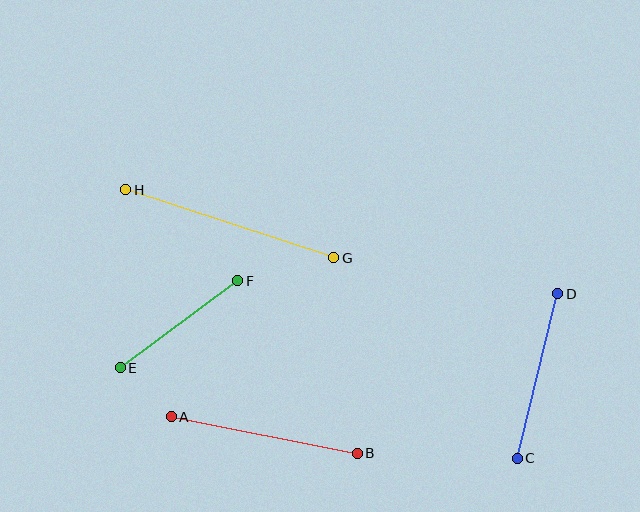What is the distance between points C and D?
The distance is approximately 169 pixels.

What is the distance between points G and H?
The distance is approximately 219 pixels.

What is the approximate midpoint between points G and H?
The midpoint is at approximately (230, 224) pixels.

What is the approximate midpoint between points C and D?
The midpoint is at approximately (537, 376) pixels.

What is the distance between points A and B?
The distance is approximately 189 pixels.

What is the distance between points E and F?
The distance is approximately 146 pixels.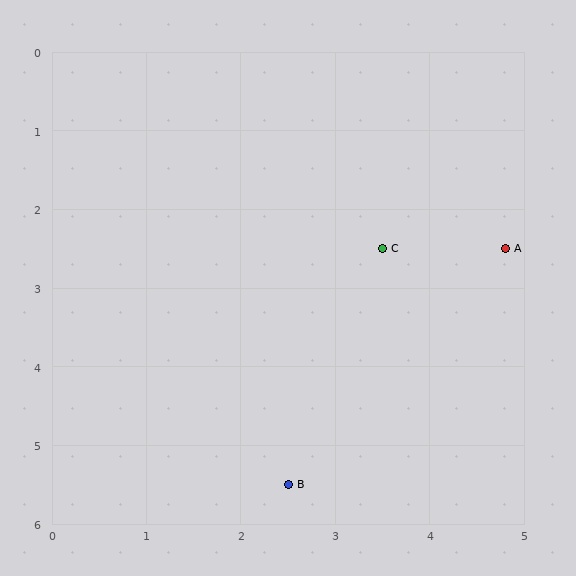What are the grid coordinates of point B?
Point B is at approximately (2.5, 5.5).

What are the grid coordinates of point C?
Point C is at approximately (3.5, 2.5).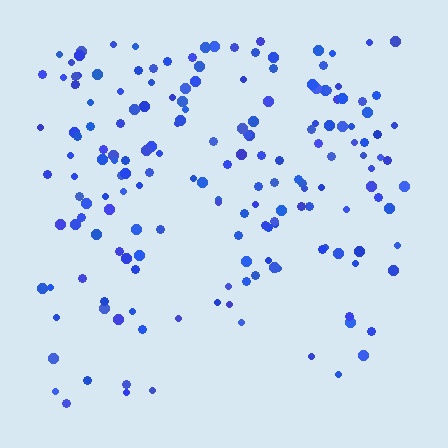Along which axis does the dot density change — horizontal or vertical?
Vertical.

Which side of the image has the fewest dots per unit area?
The bottom.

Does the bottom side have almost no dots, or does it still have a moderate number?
Still a moderate number, just noticeably fewer than the top.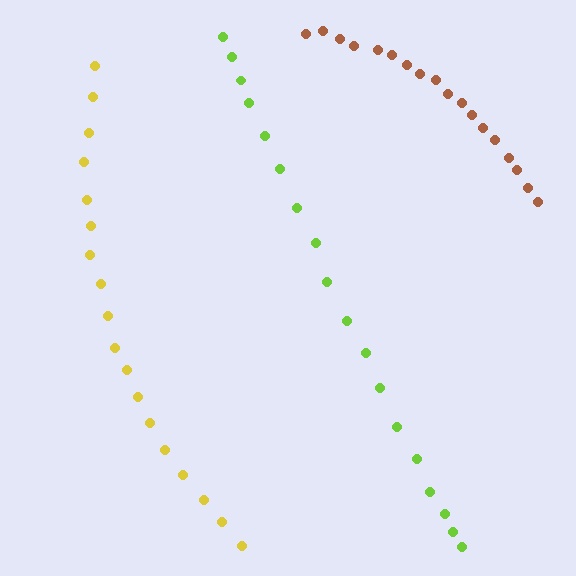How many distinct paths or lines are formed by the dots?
There are 3 distinct paths.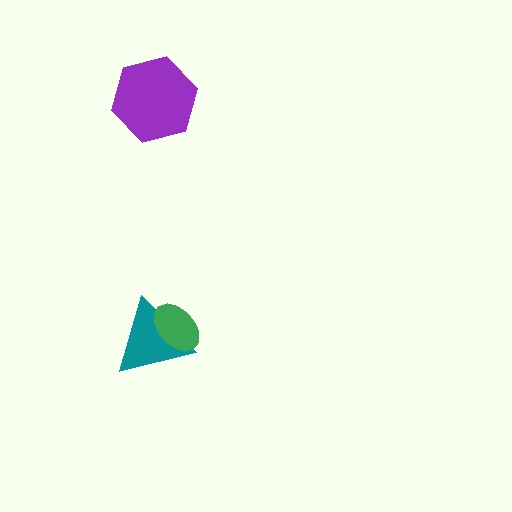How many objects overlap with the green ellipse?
1 object overlaps with the green ellipse.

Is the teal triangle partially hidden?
Yes, it is partially covered by another shape.